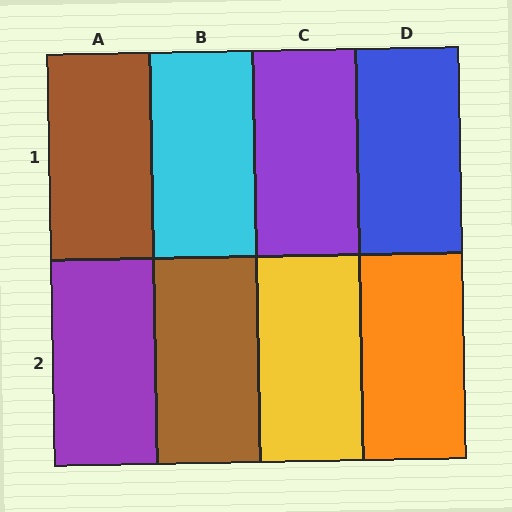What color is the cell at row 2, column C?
Yellow.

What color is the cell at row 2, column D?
Orange.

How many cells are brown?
2 cells are brown.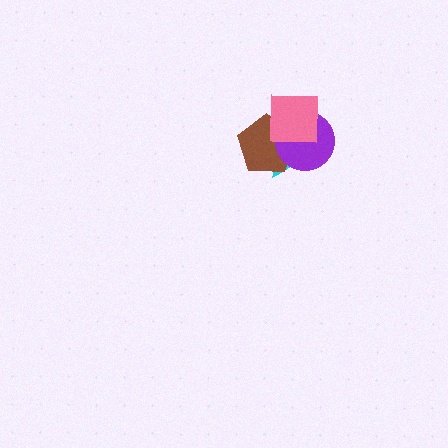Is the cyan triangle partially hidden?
Yes, it is partially covered by another shape.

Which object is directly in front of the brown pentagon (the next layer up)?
The purple circle is directly in front of the brown pentagon.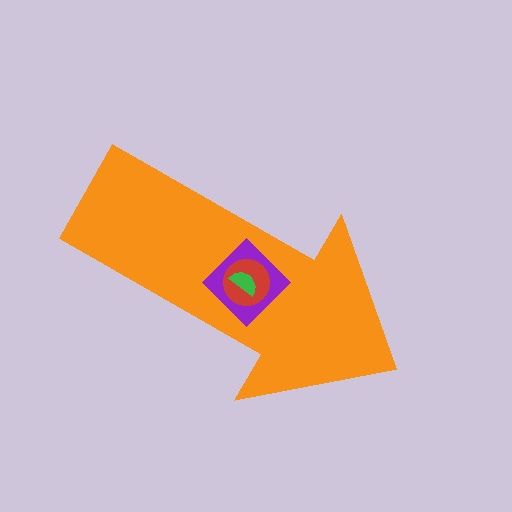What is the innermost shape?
The green semicircle.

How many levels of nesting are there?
4.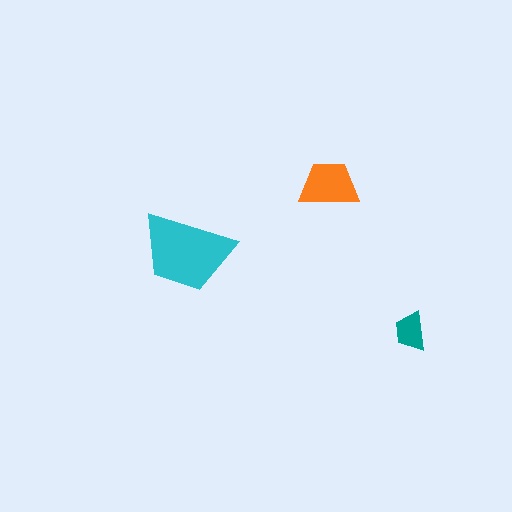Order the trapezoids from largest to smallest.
the cyan one, the orange one, the teal one.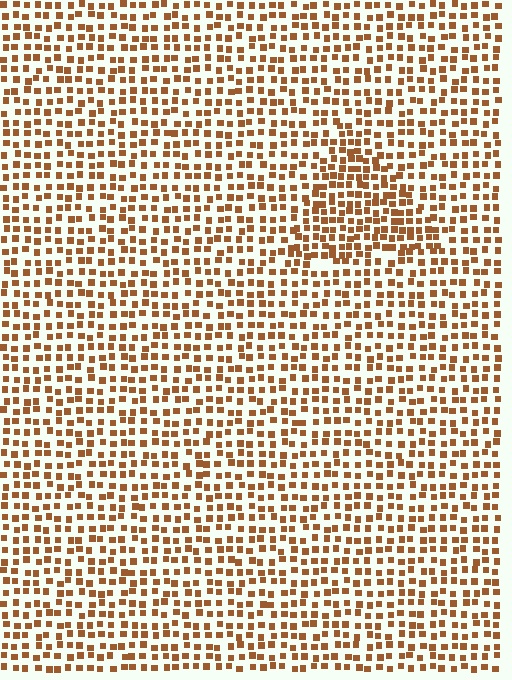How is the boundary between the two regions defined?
The boundary is defined by a change in element density (approximately 1.5x ratio). All elements are the same color, size, and shape.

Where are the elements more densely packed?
The elements are more densely packed inside the triangle boundary.